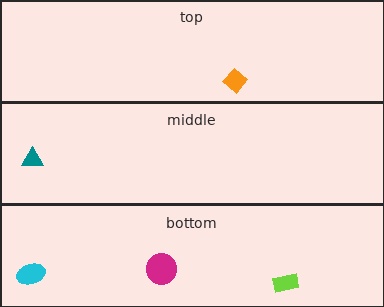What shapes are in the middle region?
The teal triangle.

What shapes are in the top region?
The orange diamond.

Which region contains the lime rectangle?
The bottom region.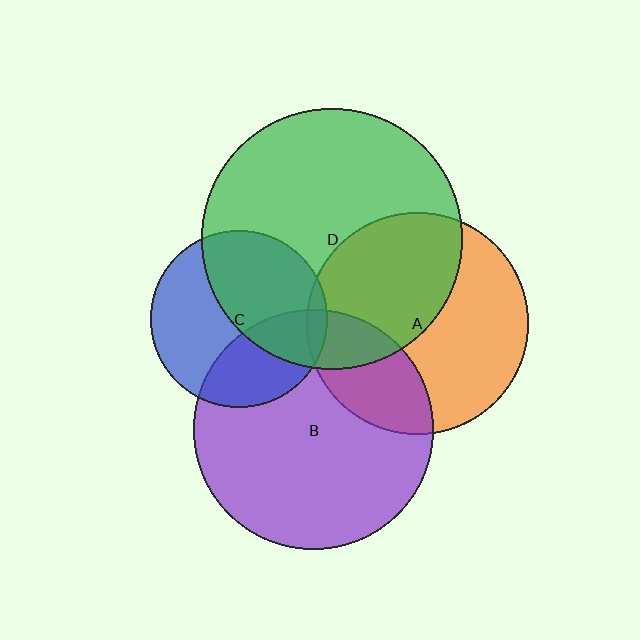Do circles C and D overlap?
Yes.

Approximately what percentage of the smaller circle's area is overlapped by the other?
Approximately 50%.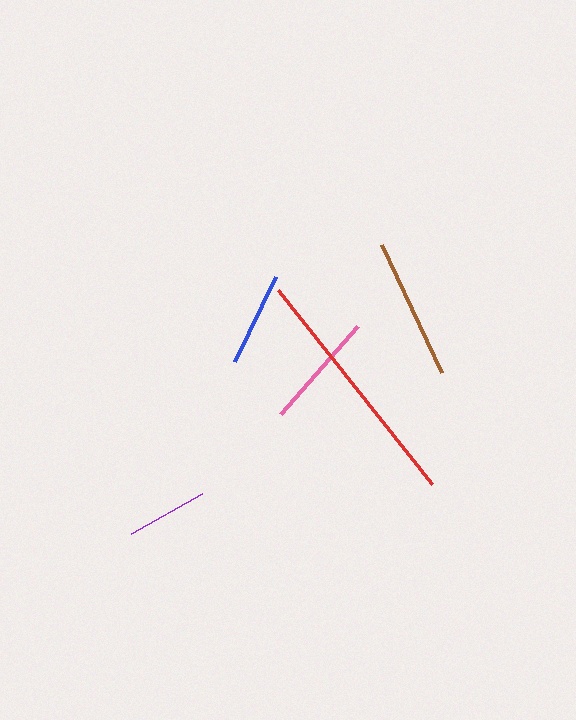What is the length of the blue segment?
The blue segment is approximately 95 pixels long.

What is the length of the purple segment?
The purple segment is approximately 82 pixels long.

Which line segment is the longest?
The red line is the longest at approximately 248 pixels.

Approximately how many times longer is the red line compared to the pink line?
The red line is approximately 2.1 times the length of the pink line.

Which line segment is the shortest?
The purple line is the shortest at approximately 82 pixels.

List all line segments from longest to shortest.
From longest to shortest: red, brown, pink, blue, purple.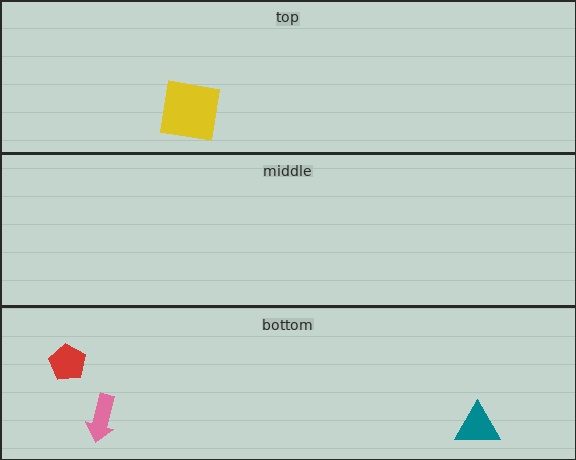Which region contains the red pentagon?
The bottom region.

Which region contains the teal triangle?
The bottom region.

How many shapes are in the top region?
1.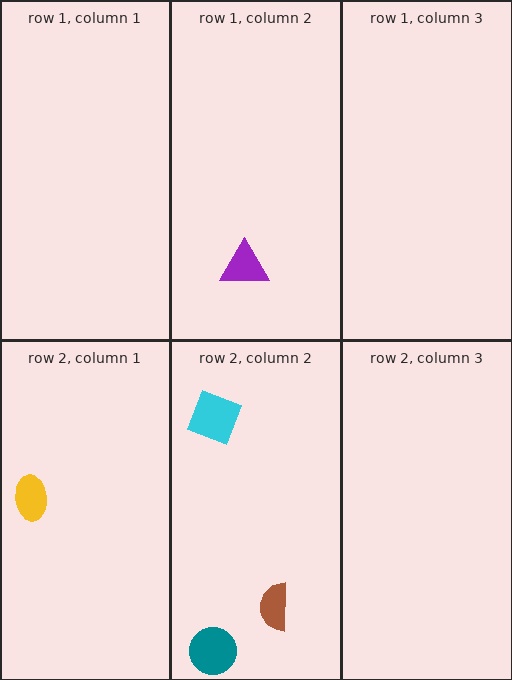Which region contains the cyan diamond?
The row 2, column 2 region.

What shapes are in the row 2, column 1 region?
The yellow ellipse.